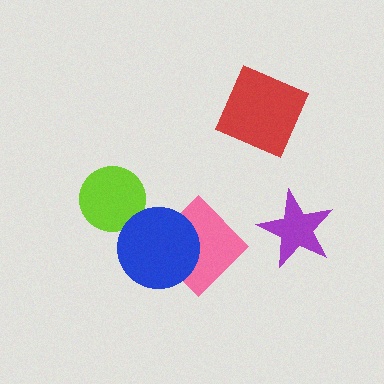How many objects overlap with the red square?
0 objects overlap with the red square.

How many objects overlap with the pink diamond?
1 object overlaps with the pink diamond.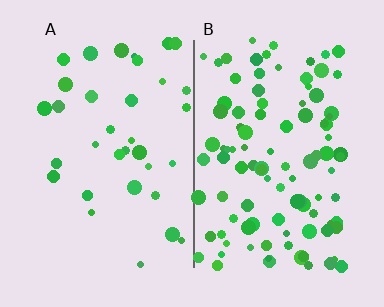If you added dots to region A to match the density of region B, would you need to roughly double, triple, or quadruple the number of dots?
Approximately triple.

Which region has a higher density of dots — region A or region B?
B (the right).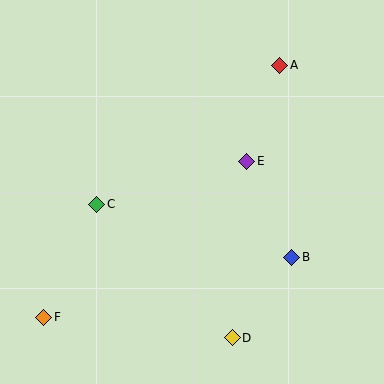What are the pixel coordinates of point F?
Point F is at (44, 317).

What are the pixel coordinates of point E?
Point E is at (247, 161).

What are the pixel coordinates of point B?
Point B is at (292, 257).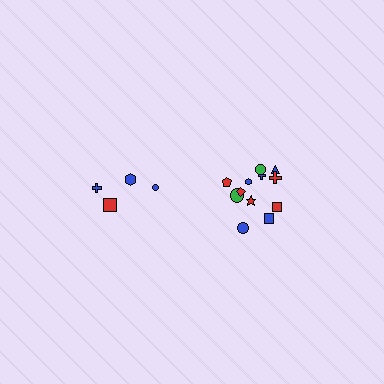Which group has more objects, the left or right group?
The right group.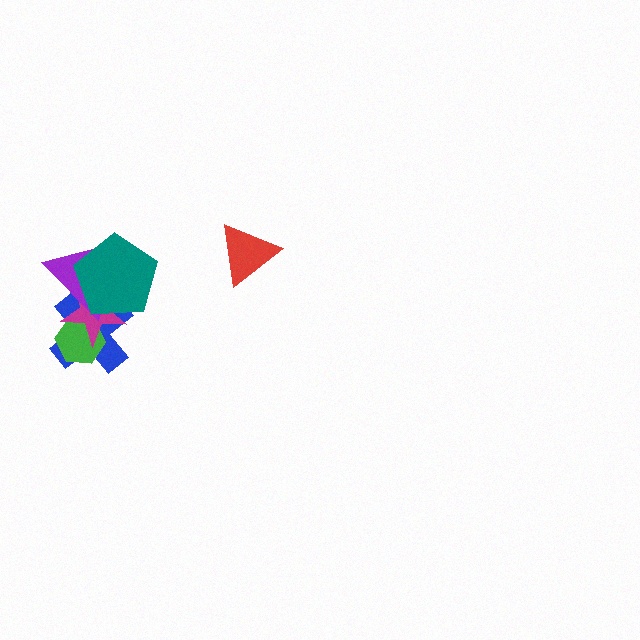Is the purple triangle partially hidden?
Yes, it is partially covered by another shape.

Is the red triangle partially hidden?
No, no other shape covers it.